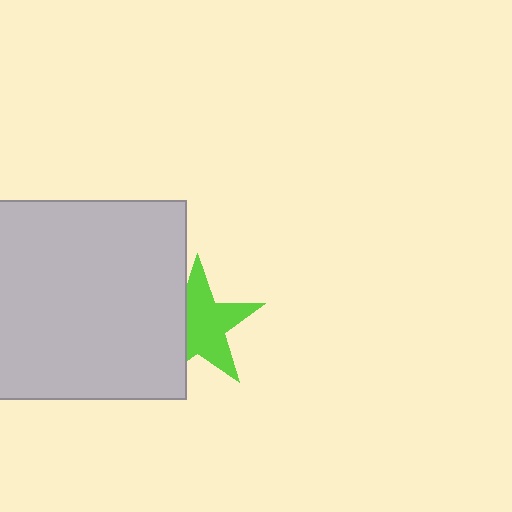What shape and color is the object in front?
The object in front is a light gray square.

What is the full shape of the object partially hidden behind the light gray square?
The partially hidden object is a lime star.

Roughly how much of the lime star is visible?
Most of it is visible (roughly 66%).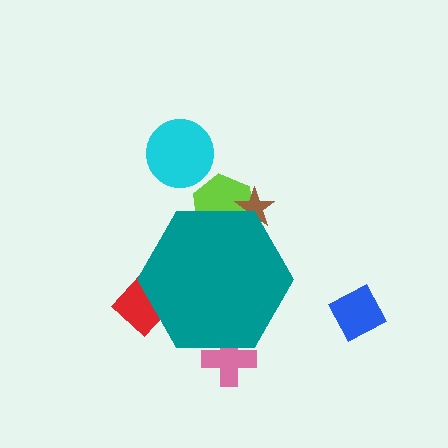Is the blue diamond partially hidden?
No, the blue diamond is fully visible.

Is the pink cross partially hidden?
Yes, the pink cross is partially hidden behind the teal hexagon.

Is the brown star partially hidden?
Yes, the brown star is partially hidden behind the teal hexagon.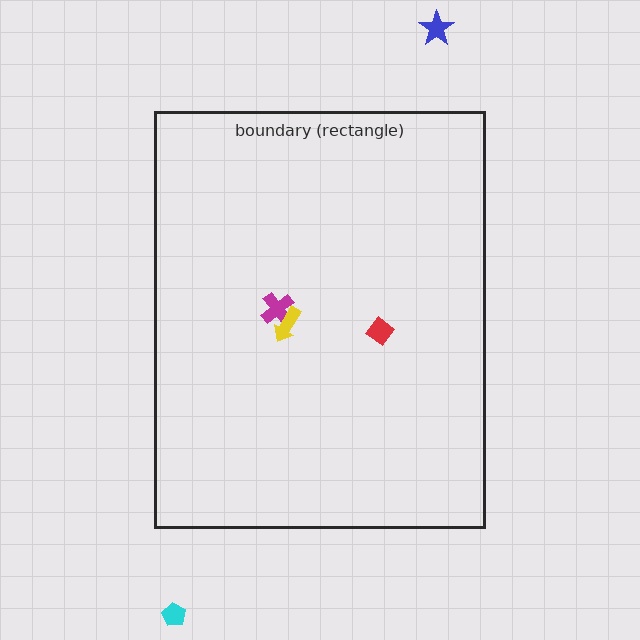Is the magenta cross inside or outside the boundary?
Inside.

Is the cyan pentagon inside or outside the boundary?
Outside.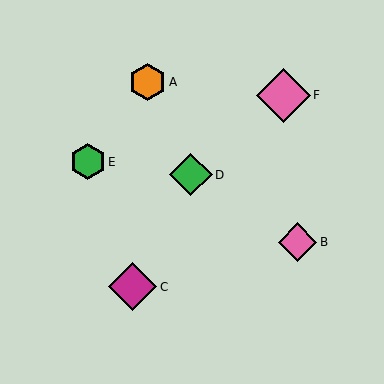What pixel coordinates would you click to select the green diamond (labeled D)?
Click at (191, 175) to select the green diamond D.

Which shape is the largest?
The pink diamond (labeled F) is the largest.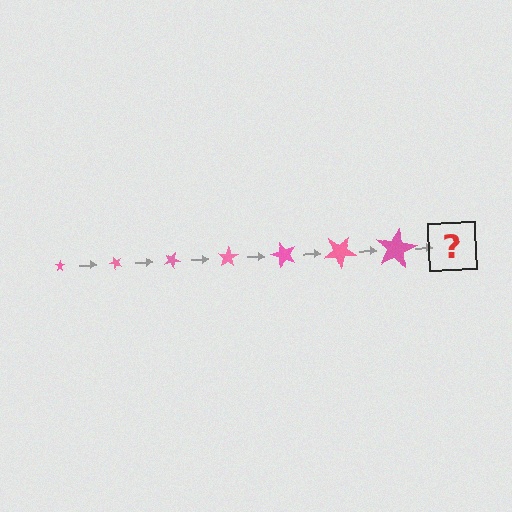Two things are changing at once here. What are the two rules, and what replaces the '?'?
The two rules are that the star grows larger each step and it rotates 50 degrees each step. The '?' should be a star, larger than the previous one and rotated 350 degrees from the start.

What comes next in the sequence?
The next element should be a star, larger than the previous one and rotated 350 degrees from the start.